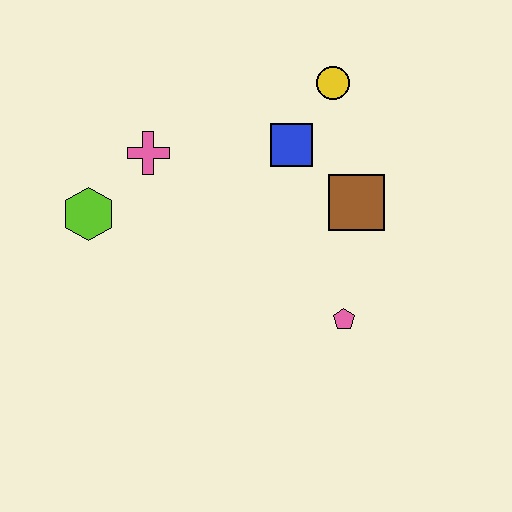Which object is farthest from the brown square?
The lime hexagon is farthest from the brown square.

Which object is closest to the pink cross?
The lime hexagon is closest to the pink cross.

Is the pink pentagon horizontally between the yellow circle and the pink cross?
No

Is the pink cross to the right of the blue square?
No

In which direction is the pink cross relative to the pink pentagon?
The pink cross is to the left of the pink pentagon.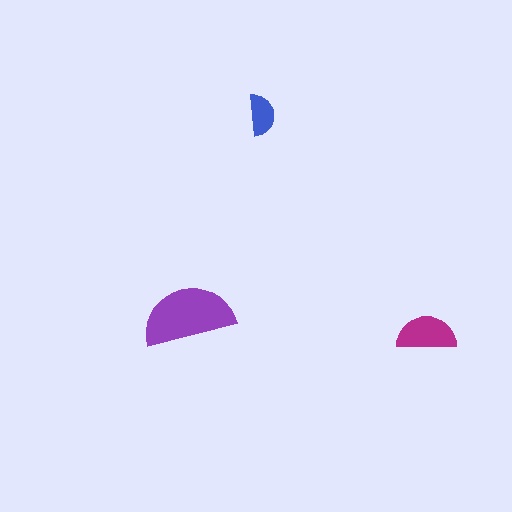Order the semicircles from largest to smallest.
the purple one, the magenta one, the blue one.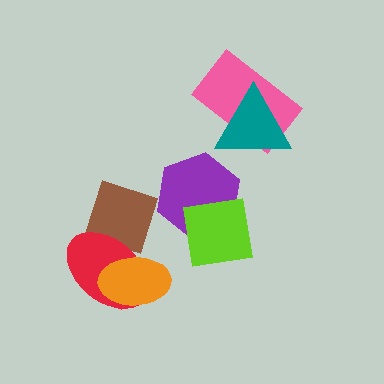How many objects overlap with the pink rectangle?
1 object overlaps with the pink rectangle.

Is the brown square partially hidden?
Yes, it is partially covered by another shape.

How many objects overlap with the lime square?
1 object overlaps with the lime square.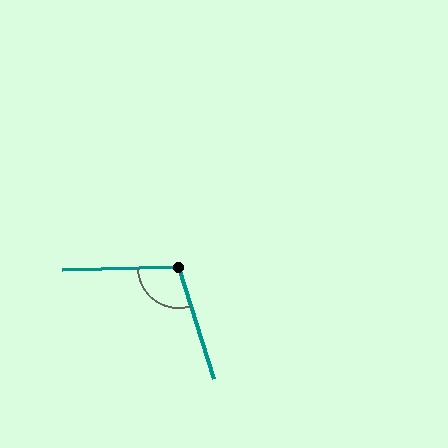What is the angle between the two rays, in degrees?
Approximately 106 degrees.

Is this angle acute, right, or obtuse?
It is obtuse.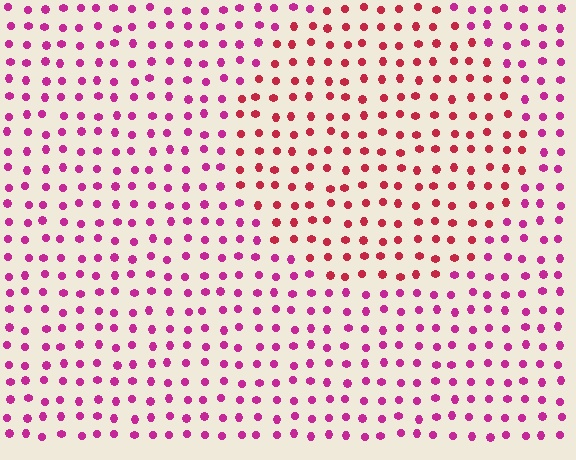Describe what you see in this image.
The image is filled with small magenta elements in a uniform arrangement. A circle-shaped region is visible where the elements are tinted to a slightly different hue, forming a subtle color boundary.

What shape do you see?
I see a circle.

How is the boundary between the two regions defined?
The boundary is defined purely by a slight shift in hue (about 33 degrees). Spacing, size, and orientation are identical on both sides.